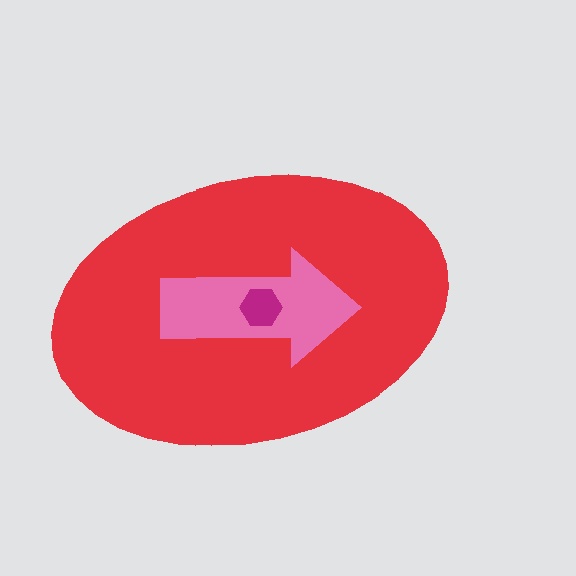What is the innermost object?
The magenta hexagon.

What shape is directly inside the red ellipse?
The pink arrow.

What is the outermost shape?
The red ellipse.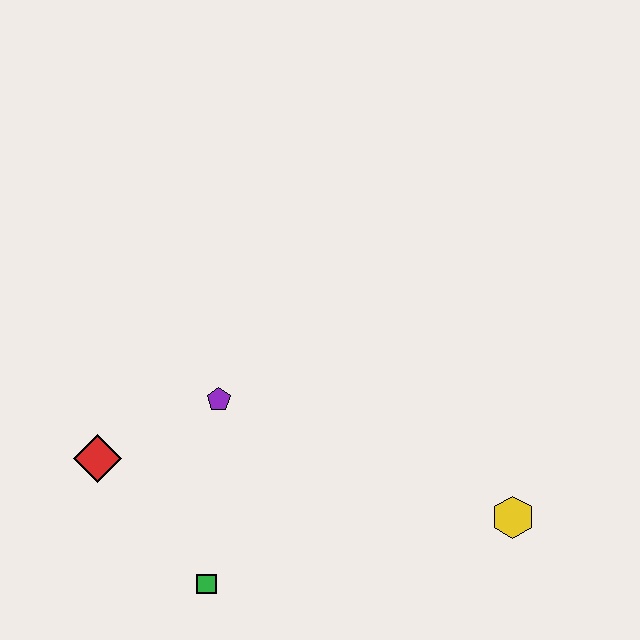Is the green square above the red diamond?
No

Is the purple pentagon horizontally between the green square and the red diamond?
No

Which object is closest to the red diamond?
The purple pentagon is closest to the red diamond.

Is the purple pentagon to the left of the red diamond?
No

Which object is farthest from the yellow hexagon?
The red diamond is farthest from the yellow hexagon.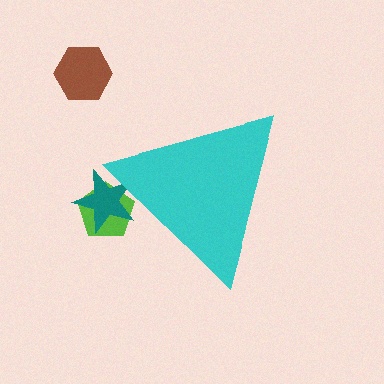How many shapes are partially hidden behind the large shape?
2 shapes are partially hidden.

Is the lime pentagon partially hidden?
Yes, the lime pentagon is partially hidden behind the cyan triangle.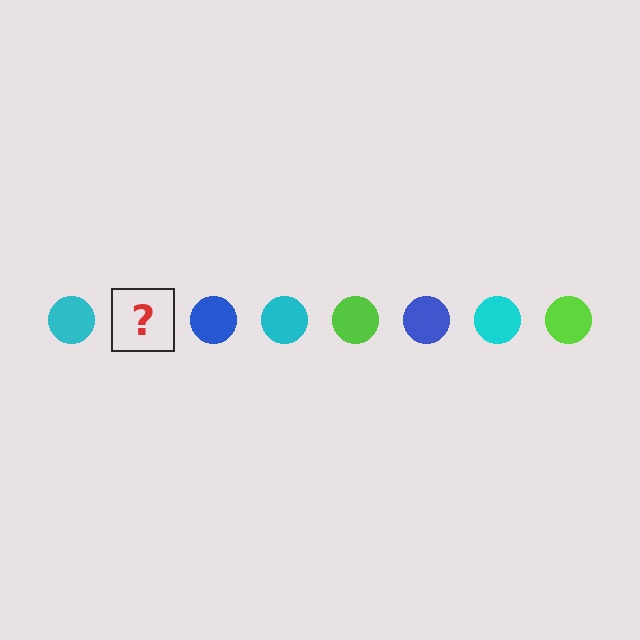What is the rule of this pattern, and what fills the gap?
The rule is that the pattern cycles through cyan, lime, blue circles. The gap should be filled with a lime circle.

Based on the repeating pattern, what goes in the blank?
The blank should be a lime circle.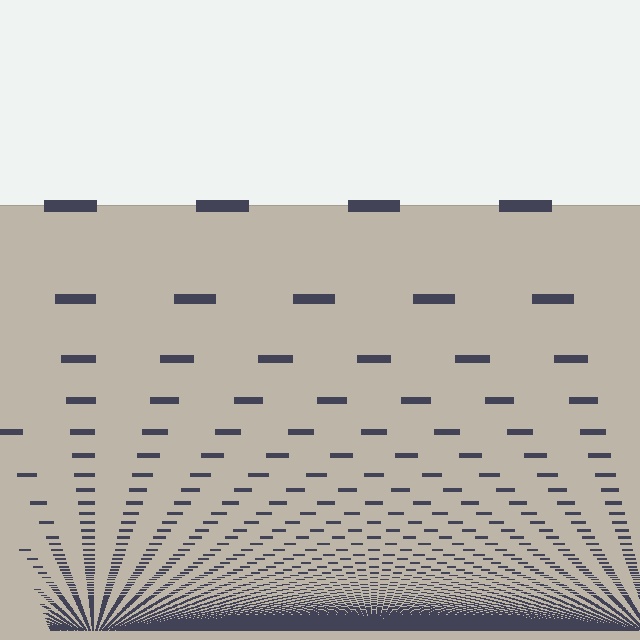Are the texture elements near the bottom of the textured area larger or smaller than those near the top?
Smaller. The gradient is inverted — elements near the bottom are smaller and denser.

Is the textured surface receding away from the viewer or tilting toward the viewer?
The surface appears to tilt toward the viewer. Texture elements get larger and sparser toward the top.